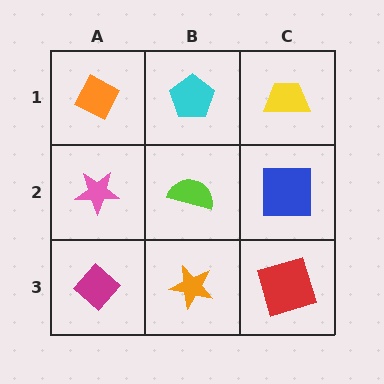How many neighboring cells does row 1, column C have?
2.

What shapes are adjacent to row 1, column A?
A pink star (row 2, column A), a cyan pentagon (row 1, column B).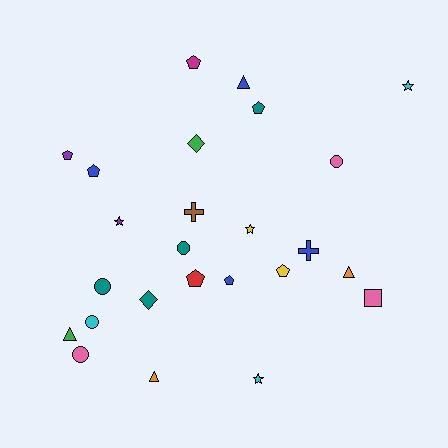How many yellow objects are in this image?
There are 2 yellow objects.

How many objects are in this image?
There are 25 objects.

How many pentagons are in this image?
There are 7 pentagons.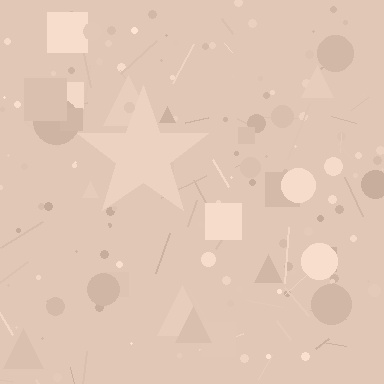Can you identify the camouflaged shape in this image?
The camouflaged shape is a star.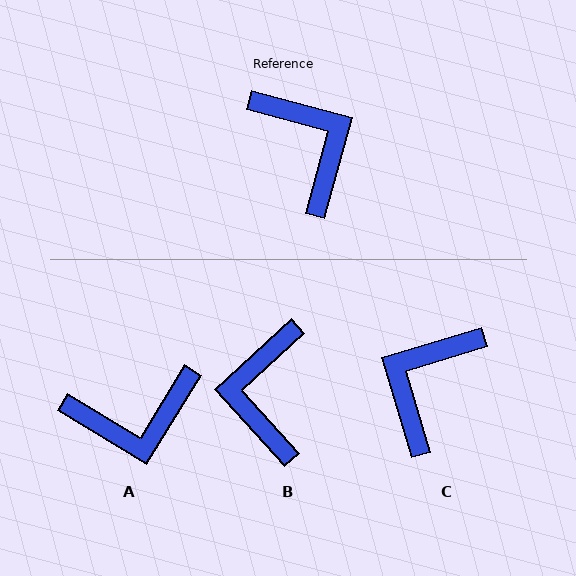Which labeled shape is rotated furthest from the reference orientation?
B, about 148 degrees away.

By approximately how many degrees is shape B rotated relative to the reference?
Approximately 148 degrees counter-clockwise.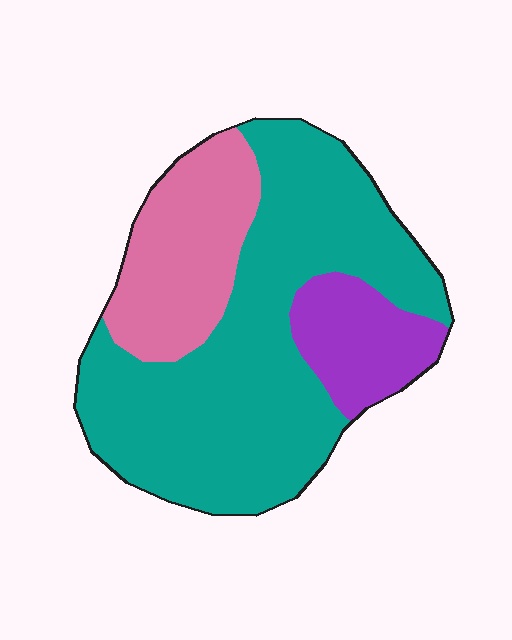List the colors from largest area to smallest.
From largest to smallest: teal, pink, purple.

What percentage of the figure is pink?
Pink covers 23% of the figure.